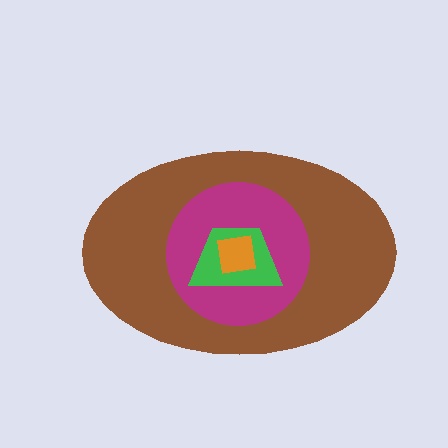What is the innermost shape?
The orange square.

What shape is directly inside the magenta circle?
The green trapezoid.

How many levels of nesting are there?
4.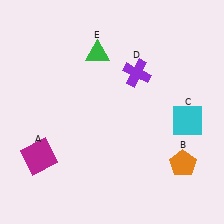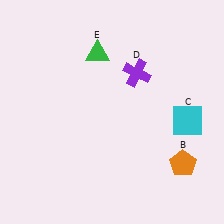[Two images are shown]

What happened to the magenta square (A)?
The magenta square (A) was removed in Image 2. It was in the bottom-left area of Image 1.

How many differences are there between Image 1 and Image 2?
There is 1 difference between the two images.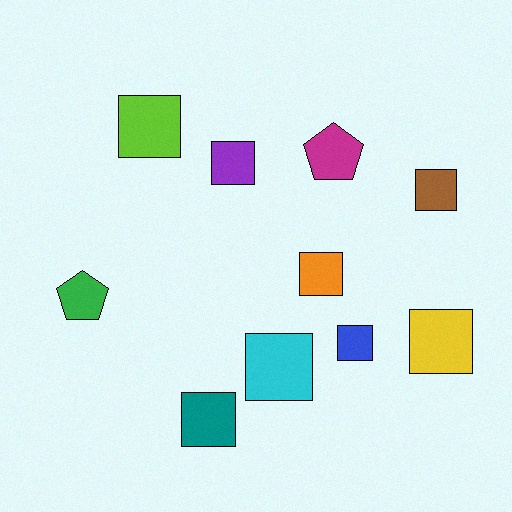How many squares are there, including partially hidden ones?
There are 8 squares.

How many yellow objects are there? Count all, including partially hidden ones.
There is 1 yellow object.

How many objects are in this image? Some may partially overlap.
There are 10 objects.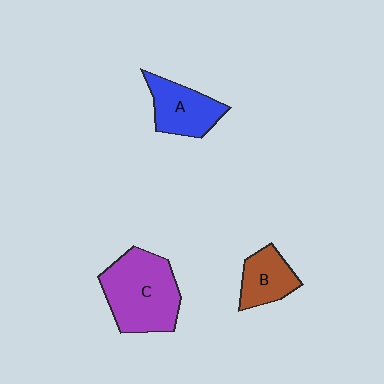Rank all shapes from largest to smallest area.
From largest to smallest: C (purple), A (blue), B (brown).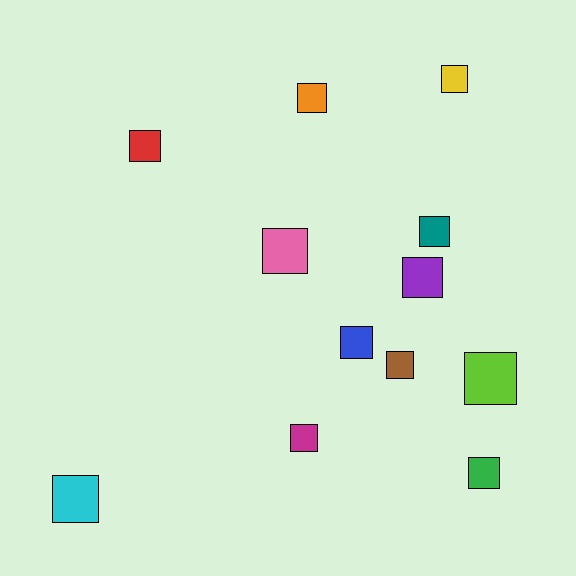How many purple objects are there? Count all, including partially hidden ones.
There is 1 purple object.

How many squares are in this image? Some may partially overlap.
There are 12 squares.